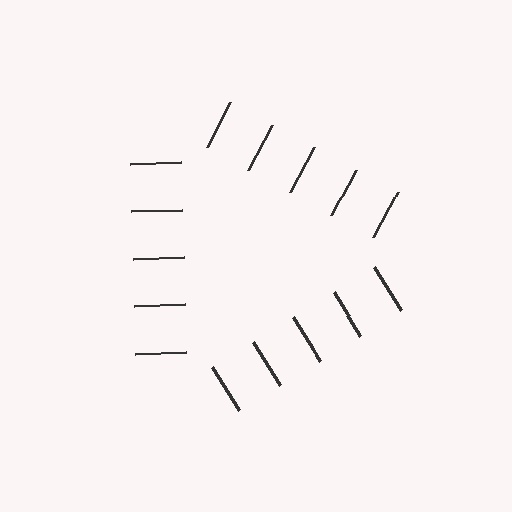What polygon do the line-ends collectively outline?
An illusory triangle — the line segments terminate on its edges but no continuous stroke is drawn.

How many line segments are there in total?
15 — 5 along each of the 3 edges.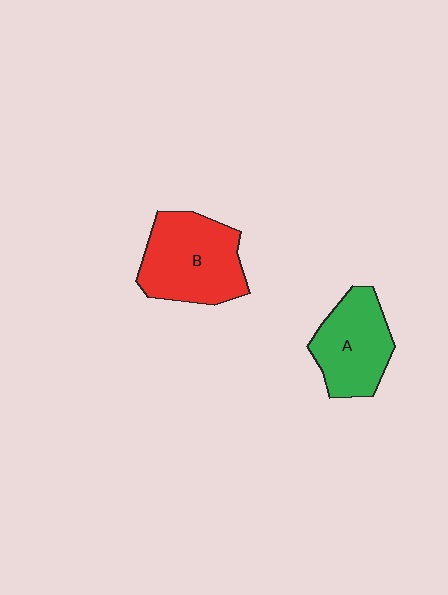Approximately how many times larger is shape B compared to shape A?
Approximately 1.2 times.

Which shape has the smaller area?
Shape A (green).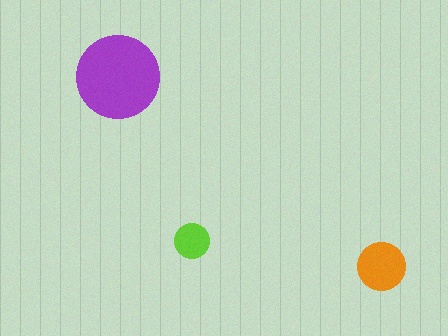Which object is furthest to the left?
The purple circle is leftmost.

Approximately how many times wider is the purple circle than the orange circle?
About 1.5 times wider.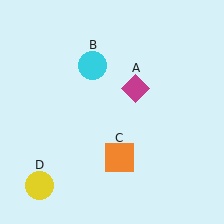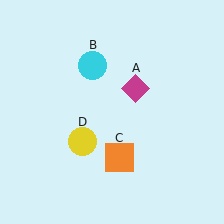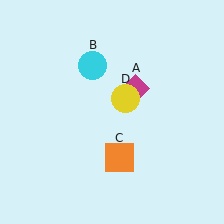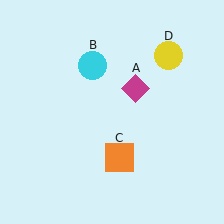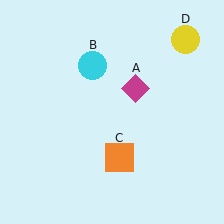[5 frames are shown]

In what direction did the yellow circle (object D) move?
The yellow circle (object D) moved up and to the right.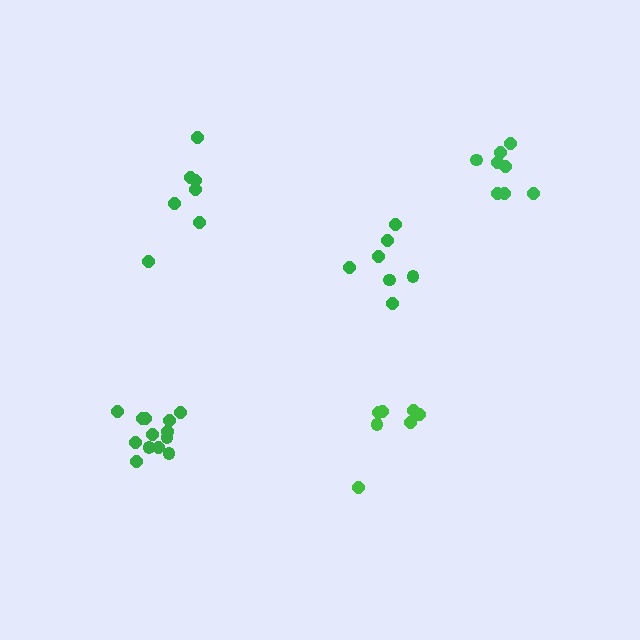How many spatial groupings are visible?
There are 5 spatial groupings.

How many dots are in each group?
Group 1: 7 dots, Group 2: 7 dots, Group 3: 7 dots, Group 4: 8 dots, Group 5: 13 dots (42 total).